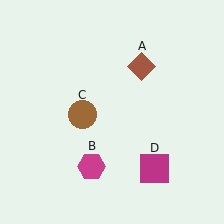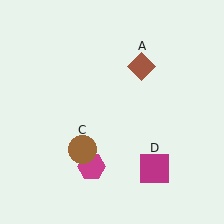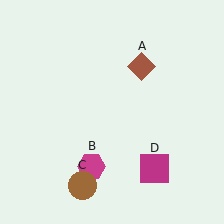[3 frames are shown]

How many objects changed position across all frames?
1 object changed position: brown circle (object C).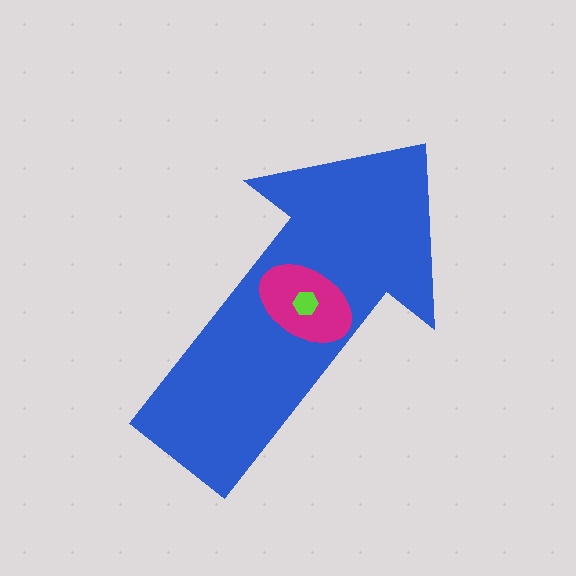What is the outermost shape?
The blue arrow.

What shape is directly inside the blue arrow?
The magenta ellipse.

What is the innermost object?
The lime hexagon.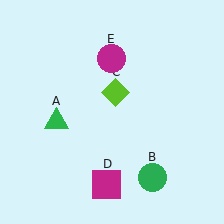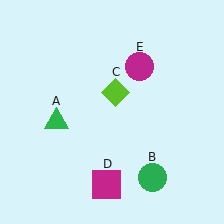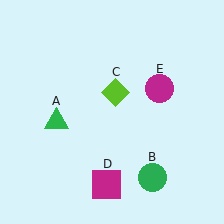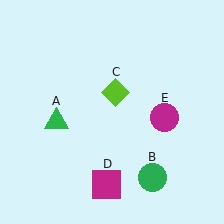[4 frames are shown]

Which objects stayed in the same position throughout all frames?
Green triangle (object A) and green circle (object B) and lime diamond (object C) and magenta square (object D) remained stationary.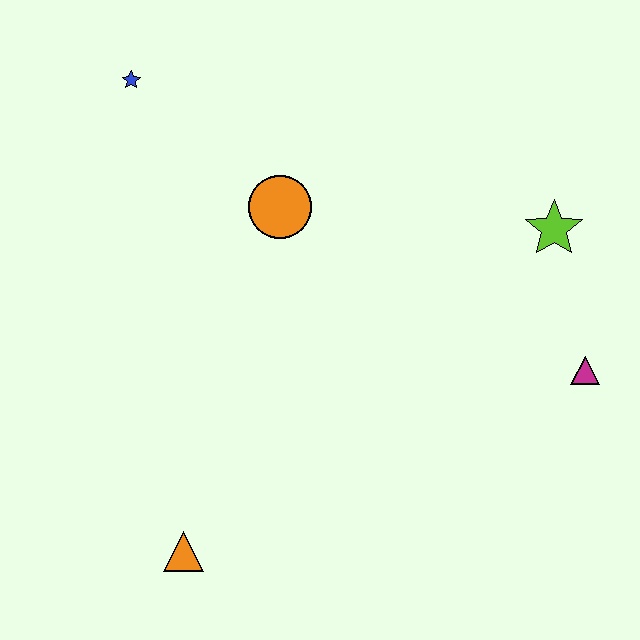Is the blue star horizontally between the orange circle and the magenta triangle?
No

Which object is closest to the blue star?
The orange circle is closest to the blue star.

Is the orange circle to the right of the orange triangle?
Yes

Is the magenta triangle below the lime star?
Yes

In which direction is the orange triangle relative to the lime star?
The orange triangle is to the left of the lime star.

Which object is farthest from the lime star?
The orange triangle is farthest from the lime star.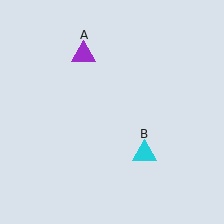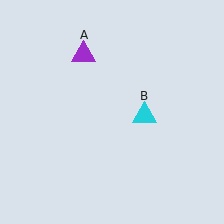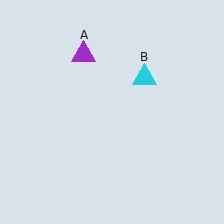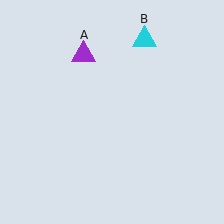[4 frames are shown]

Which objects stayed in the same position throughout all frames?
Purple triangle (object A) remained stationary.